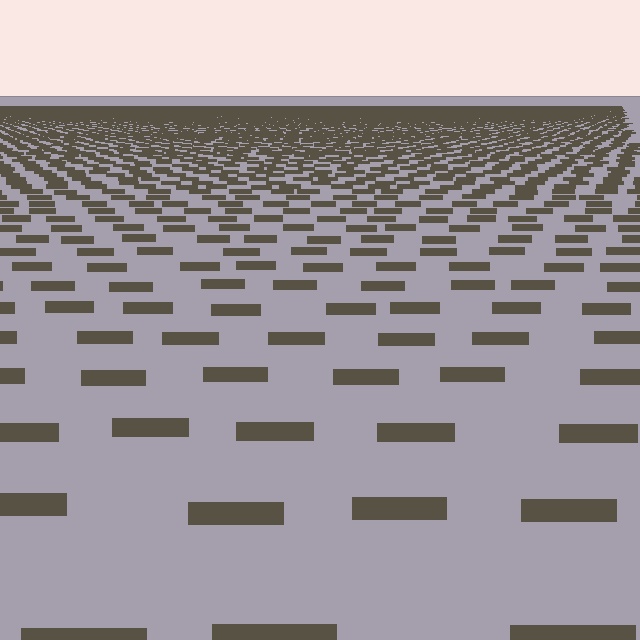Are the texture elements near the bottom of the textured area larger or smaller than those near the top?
Larger. Near the bottom, elements are closer to the viewer and appear at a bigger on-screen size.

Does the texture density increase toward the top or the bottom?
Density increases toward the top.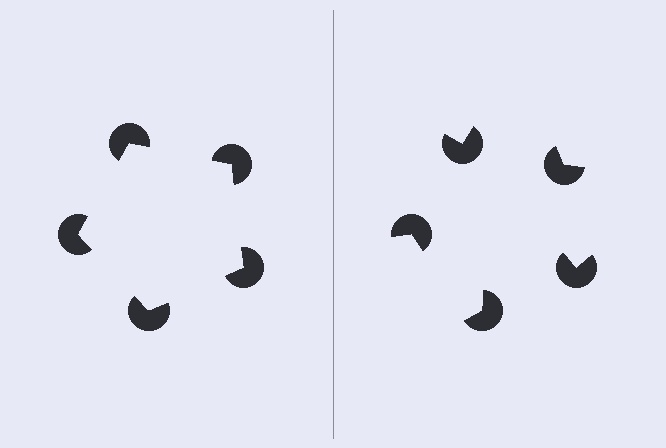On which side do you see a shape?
An illusory pentagon appears on the left side. On the right side the wedge cuts are rotated, so no coherent shape forms.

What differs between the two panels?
The pac-man discs are positioned identically on both sides; only the wedge orientations differ. On the left they align to a pentagon; on the right they are misaligned.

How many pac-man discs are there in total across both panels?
10 — 5 on each side.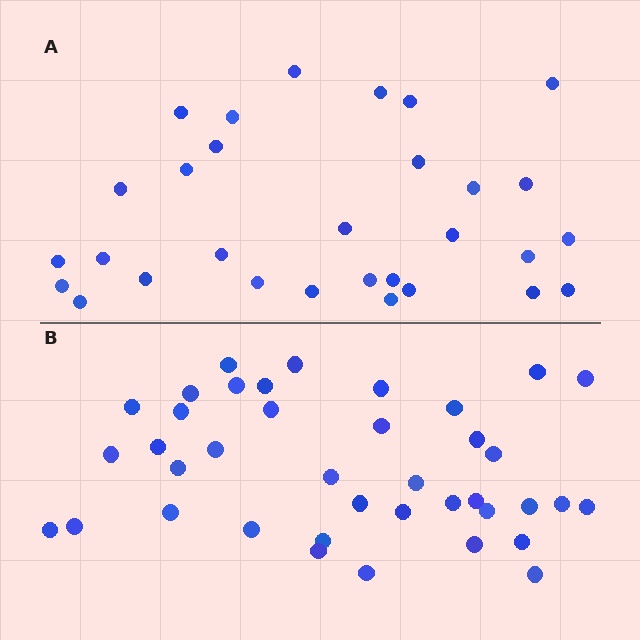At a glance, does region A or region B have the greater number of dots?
Region B (the bottom region) has more dots.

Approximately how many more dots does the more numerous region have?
Region B has roughly 8 or so more dots than region A.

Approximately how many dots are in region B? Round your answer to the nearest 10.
About 40 dots. (The exact count is 39, which rounds to 40.)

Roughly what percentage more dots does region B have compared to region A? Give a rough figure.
About 30% more.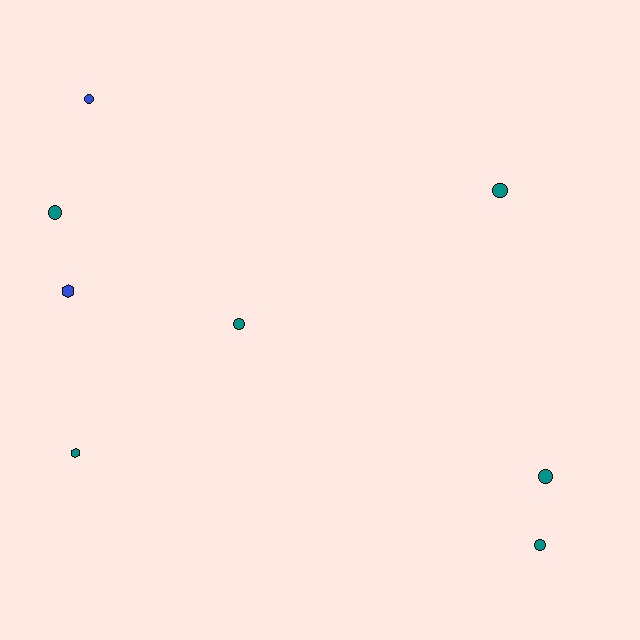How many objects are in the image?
There are 8 objects.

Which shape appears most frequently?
Circle, with 6 objects.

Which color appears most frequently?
Teal, with 6 objects.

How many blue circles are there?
There is 1 blue circle.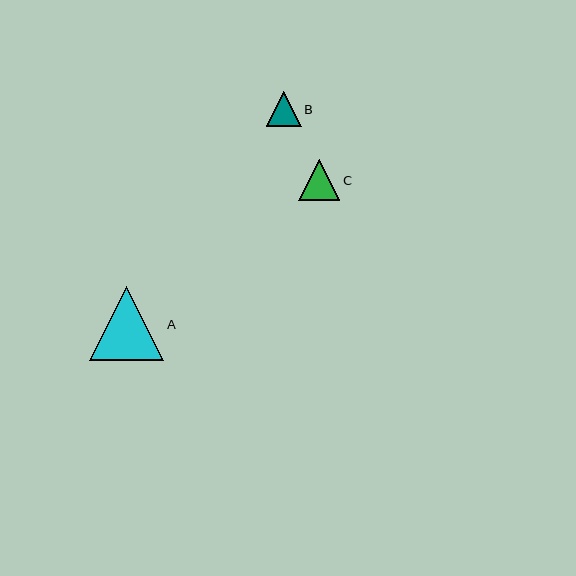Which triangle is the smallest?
Triangle B is the smallest with a size of approximately 35 pixels.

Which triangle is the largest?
Triangle A is the largest with a size of approximately 74 pixels.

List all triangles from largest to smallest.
From largest to smallest: A, C, B.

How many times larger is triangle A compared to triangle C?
Triangle A is approximately 1.8 times the size of triangle C.